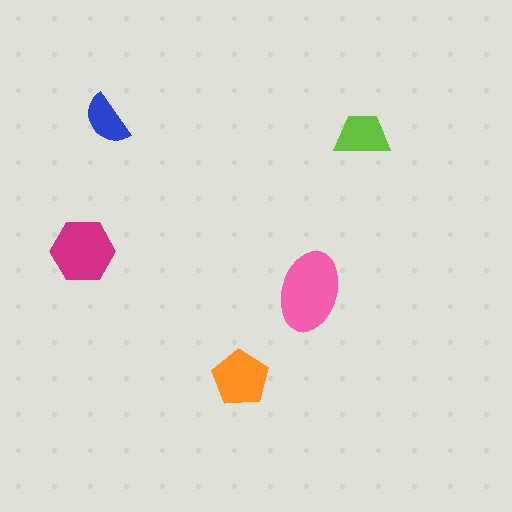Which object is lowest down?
The orange pentagon is bottommost.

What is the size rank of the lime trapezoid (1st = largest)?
4th.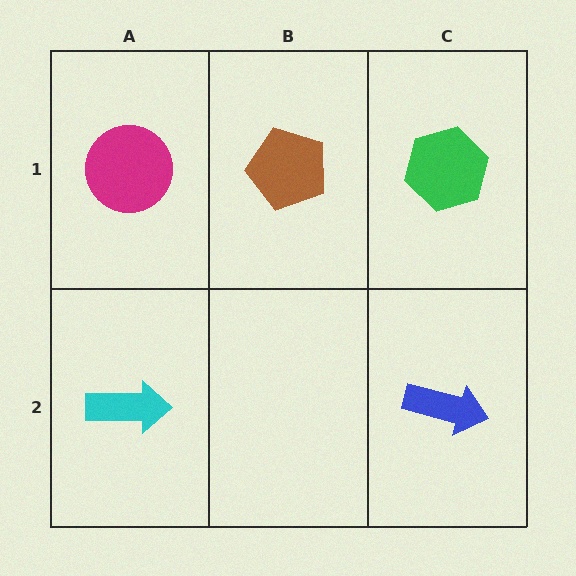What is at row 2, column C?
A blue arrow.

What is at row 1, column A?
A magenta circle.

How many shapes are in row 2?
2 shapes.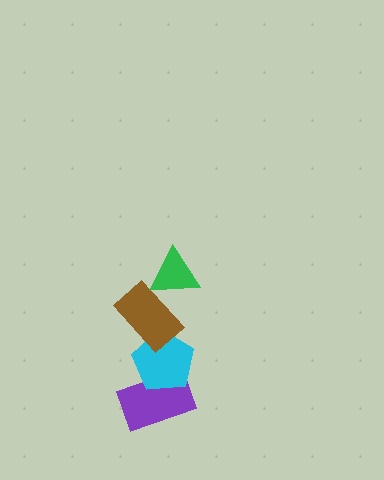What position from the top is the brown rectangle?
The brown rectangle is 2nd from the top.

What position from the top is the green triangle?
The green triangle is 1st from the top.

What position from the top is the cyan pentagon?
The cyan pentagon is 3rd from the top.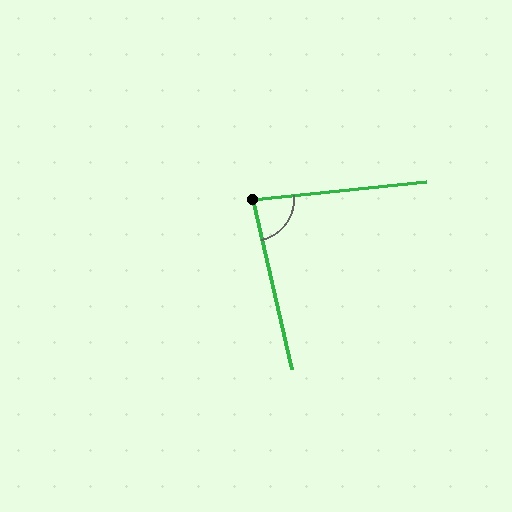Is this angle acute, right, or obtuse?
It is acute.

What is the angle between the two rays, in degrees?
Approximately 83 degrees.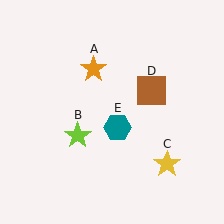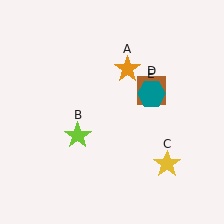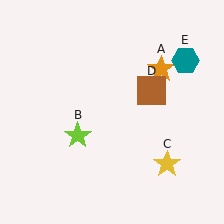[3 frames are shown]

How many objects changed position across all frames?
2 objects changed position: orange star (object A), teal hexagon (object E).